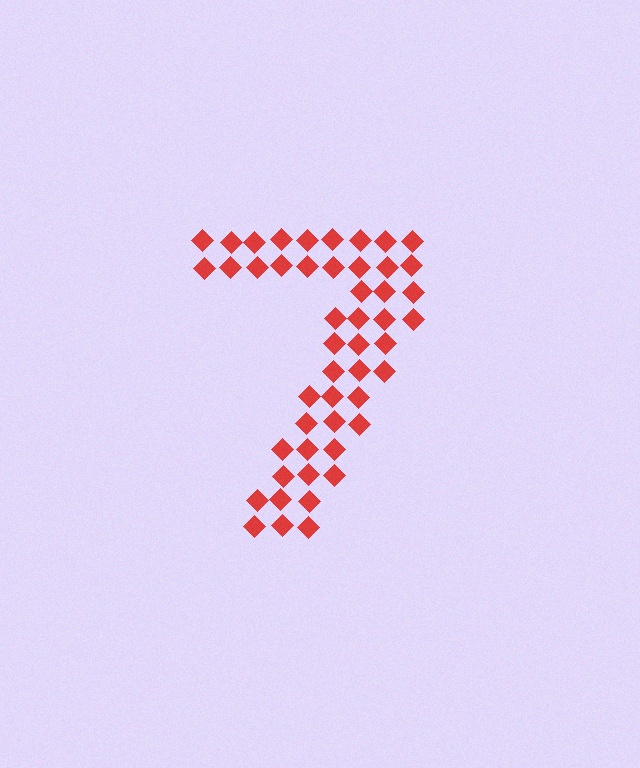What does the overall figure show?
The overall figure shows the digit 7.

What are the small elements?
The small elements are diamonds.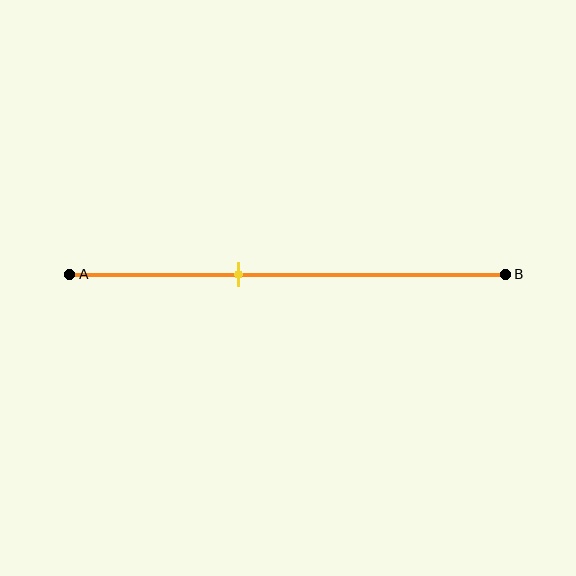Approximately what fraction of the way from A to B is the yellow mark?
The yellow mark is approximately 40% of the way from A to B.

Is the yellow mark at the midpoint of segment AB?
No, the mark is at about 40% from A, not at the 50% midpoint.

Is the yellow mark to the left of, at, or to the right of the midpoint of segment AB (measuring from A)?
The yellow mark is to the left of the midpoint of segment AB.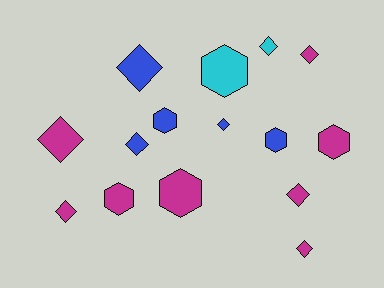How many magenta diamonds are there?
There are 5 magenta diamonds.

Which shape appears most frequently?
Diamond, with 9 objects.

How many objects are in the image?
There are 15 objects.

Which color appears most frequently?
Magenta, with 8 objects.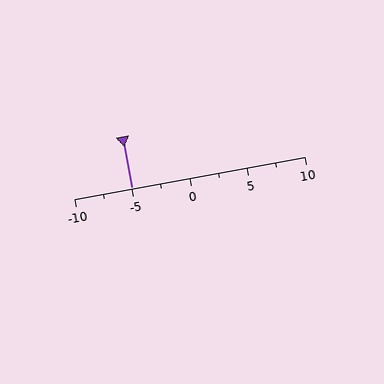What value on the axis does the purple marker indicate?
The marker indicates approximately -5.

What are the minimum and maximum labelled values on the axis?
The axis runs from -10 to 10.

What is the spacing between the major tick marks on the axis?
The major ticks are spaced 5 apart.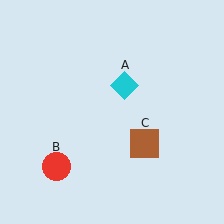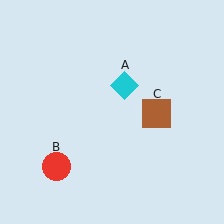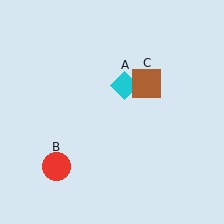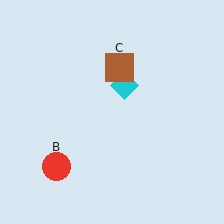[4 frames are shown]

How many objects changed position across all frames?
1 object changed position: brown square (object C).